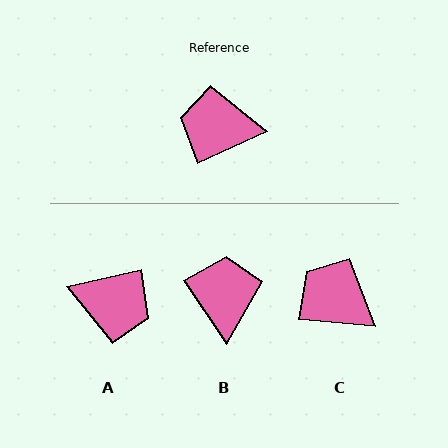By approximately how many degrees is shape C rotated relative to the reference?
Approximately 30 degrees clockwise.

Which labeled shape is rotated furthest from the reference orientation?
A, about 168 degrees away.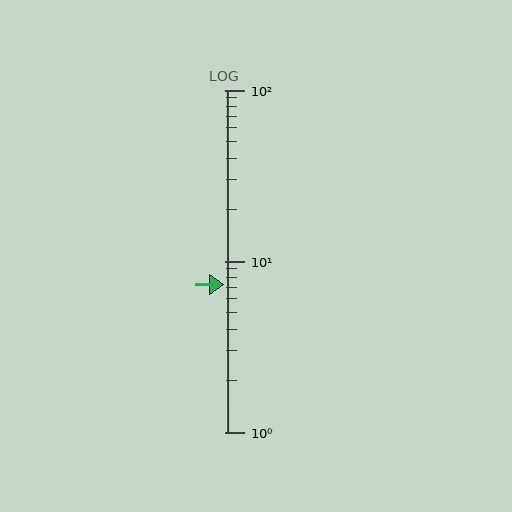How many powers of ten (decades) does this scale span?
The scale spans 2 decades, from 1 to 100.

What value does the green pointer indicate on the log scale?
The pointer indicates approximately 7.3.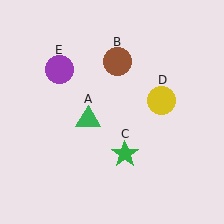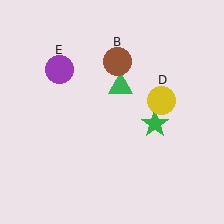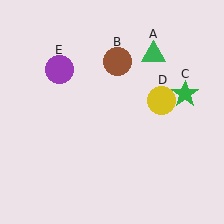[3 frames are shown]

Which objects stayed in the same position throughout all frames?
Brown circle (object B) and yellow circle (object D) and purple circle (object E) remained stationary.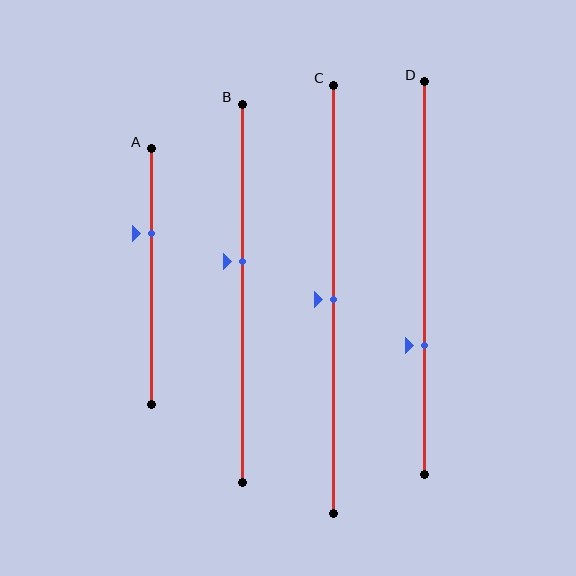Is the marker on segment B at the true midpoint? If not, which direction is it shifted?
No, the marker on segment B is shifted upward by about 8% of the segment length.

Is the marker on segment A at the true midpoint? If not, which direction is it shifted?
No, the marker on segment A is shifted upward by about 17% of the segment length.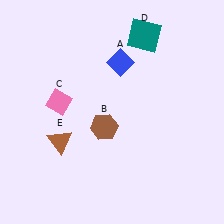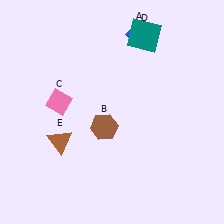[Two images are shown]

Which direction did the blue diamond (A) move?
The blue diamond (A) moved up.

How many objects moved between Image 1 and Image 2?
1 object moved between the two images.